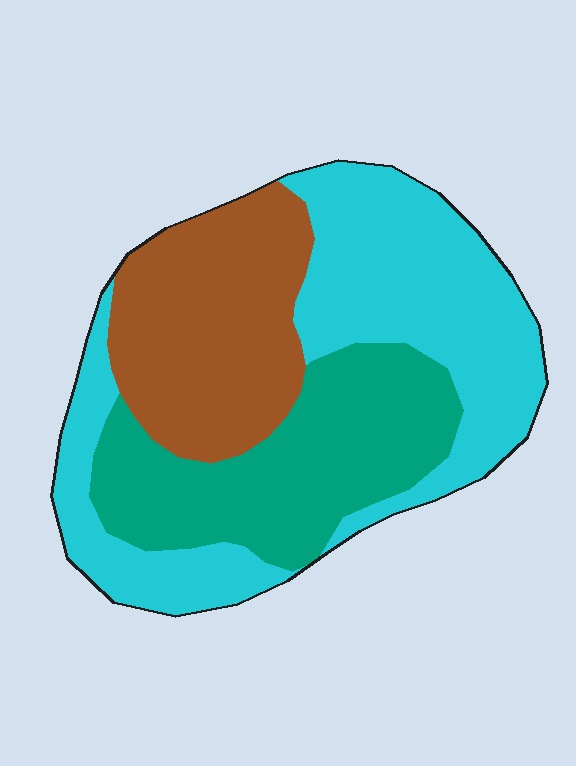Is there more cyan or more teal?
Cyan.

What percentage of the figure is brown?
Brown covers 27% of the figure.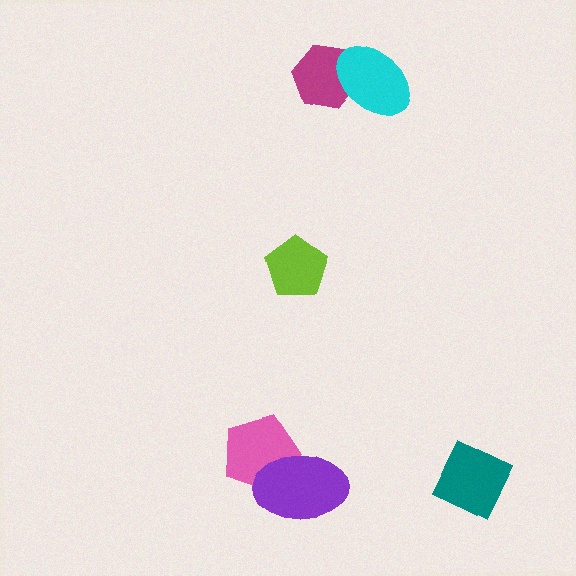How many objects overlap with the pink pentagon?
1 object overlaps with the pink pentagon.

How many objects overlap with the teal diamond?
0 objects overlap with the teal diamond.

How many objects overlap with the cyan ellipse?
1 object overlaps with the cyan ellipse.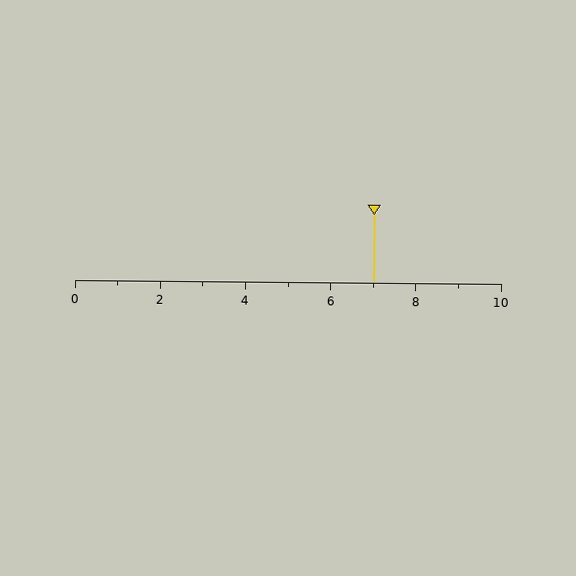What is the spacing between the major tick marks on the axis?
The major ticks are spaced 2 apart.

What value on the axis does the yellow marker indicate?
The marker indicates approximately 7.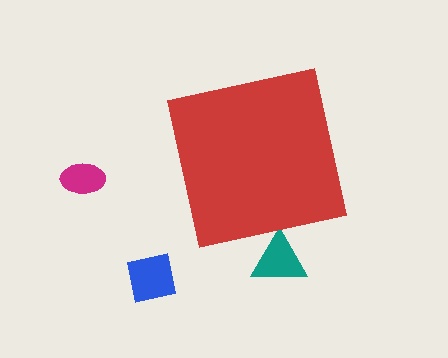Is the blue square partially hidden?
No, the blue square is fully visible.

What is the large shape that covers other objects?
A red square.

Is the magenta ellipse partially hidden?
No, the magenta ellipse is fully visible.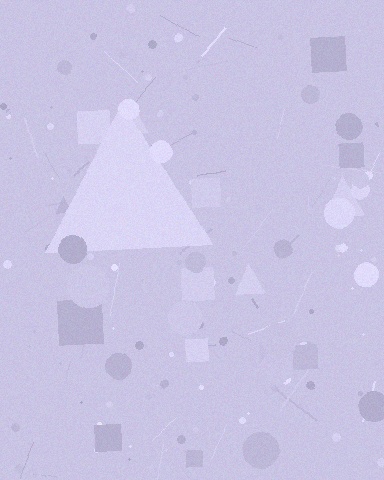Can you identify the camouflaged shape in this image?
The camouflaged shape is a triangle.